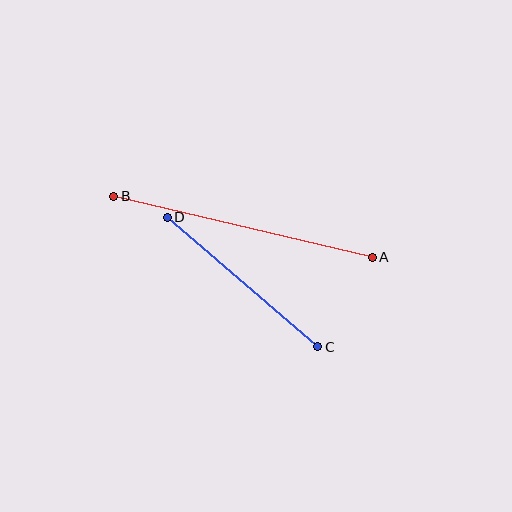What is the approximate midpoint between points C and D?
The midpoint is at approximately (242, 282) pixels.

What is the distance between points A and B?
The distance is approximately 266 pixels.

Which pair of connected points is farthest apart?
Points A and B are farthest apart.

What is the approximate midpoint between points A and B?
The midpoint is at approximately (243, 227) pixels.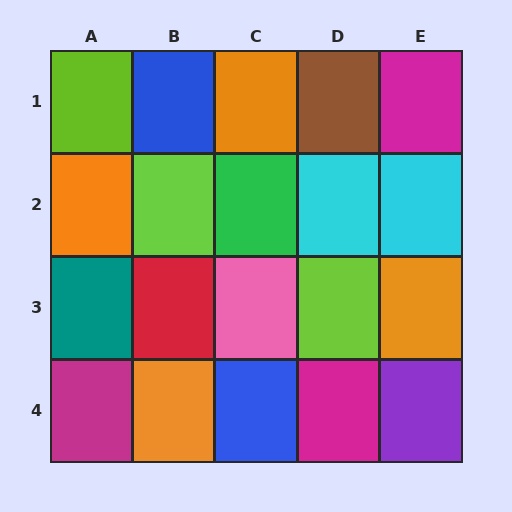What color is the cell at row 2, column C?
Green.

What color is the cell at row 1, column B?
Blue.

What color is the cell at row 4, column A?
Magenta.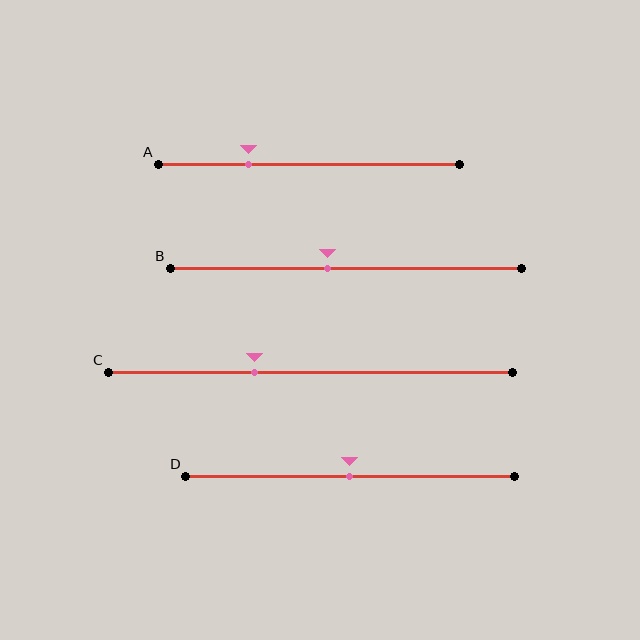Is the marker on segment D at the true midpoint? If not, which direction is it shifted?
Yes, the marker on segment D is at the true midpoint.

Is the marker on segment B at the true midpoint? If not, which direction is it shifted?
No, the marker on segment B is shifted to the left by about 5% of the segment length.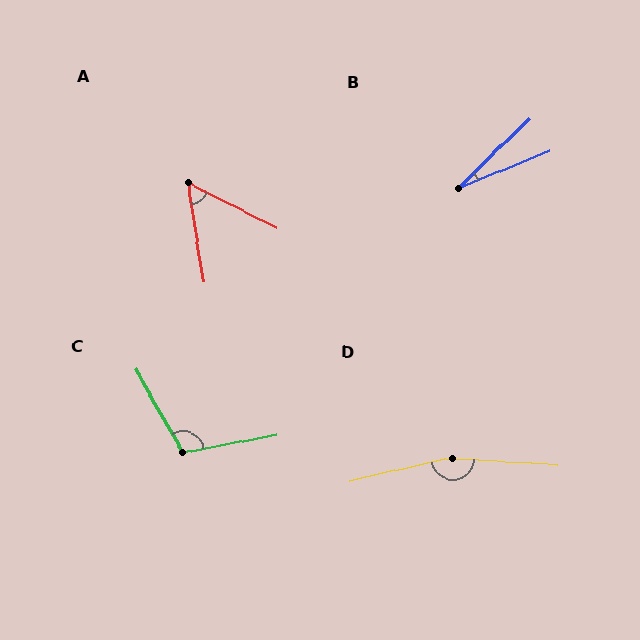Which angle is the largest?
D, at approximately 164 degrees.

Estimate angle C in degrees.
Approximately 109 degrees.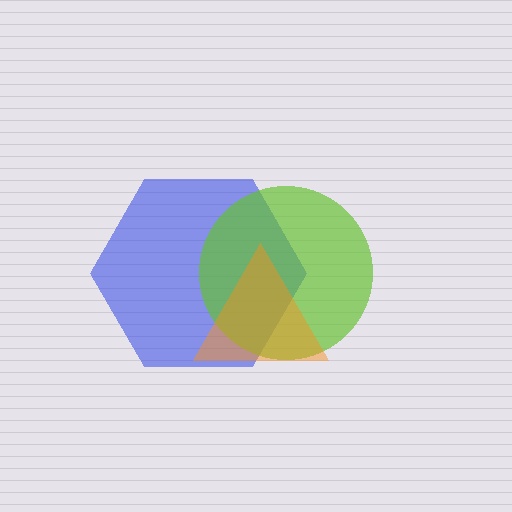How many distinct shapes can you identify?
There are 3 distinct shapes: a blue hexagon, a lime circle, an orange triangle.